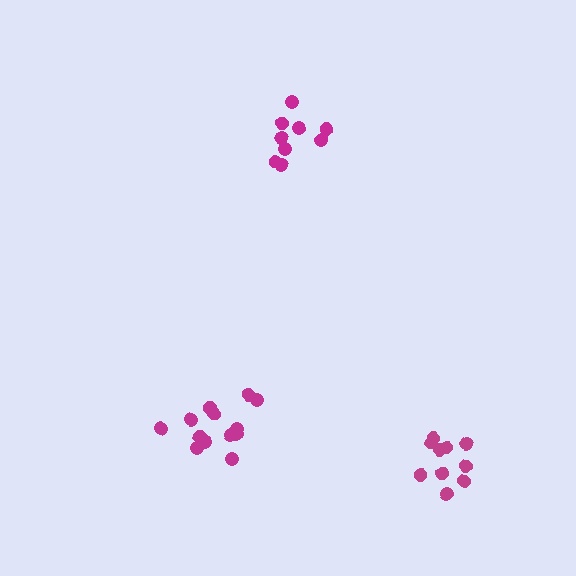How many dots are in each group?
Group 1: 9 dots, Group 2: 10 dots, Group 3: 13 dots (32 total).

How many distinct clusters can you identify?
There are 3 distinct clusters.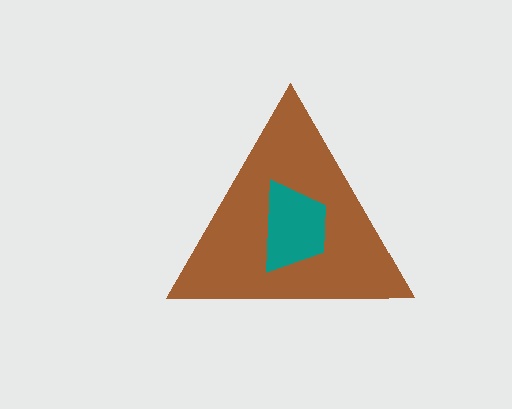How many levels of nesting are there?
2.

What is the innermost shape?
The teal trapezoid.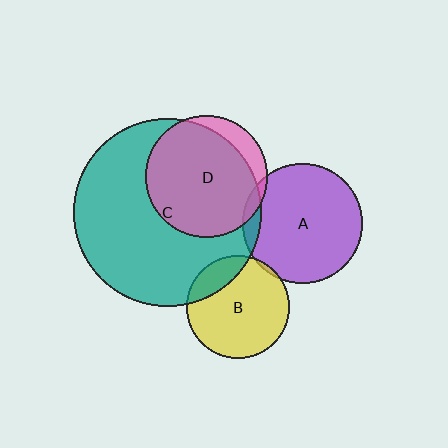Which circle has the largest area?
Circle C (teal).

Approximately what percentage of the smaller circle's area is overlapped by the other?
Approximately 5%.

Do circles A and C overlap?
Yes.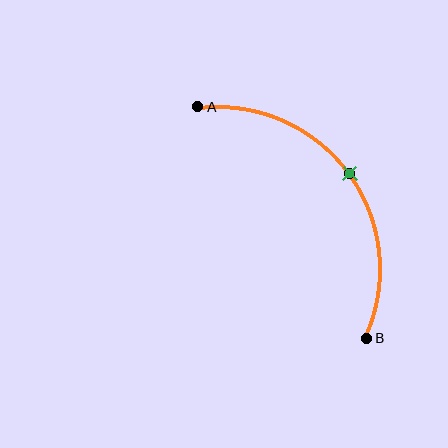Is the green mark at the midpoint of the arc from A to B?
Yes. The green mark lies on the arc at equal arc-length from both A and B — it is the arc midpoint.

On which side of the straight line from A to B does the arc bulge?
The arc bulges above and to the right of the straight line connecting A and B.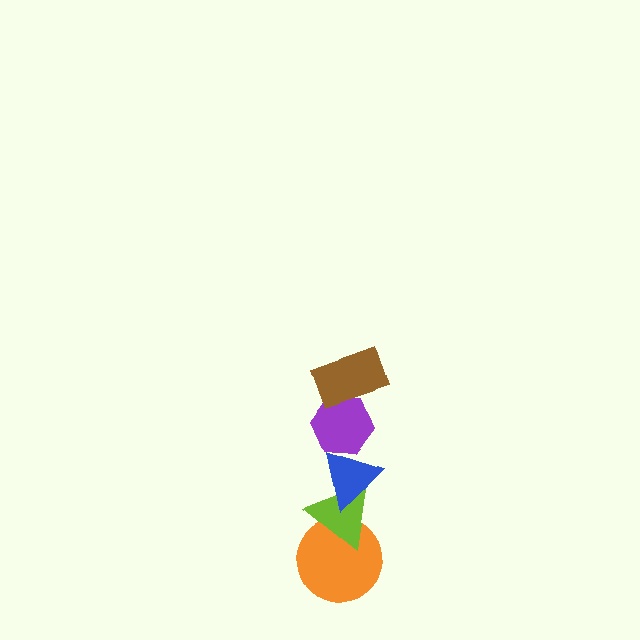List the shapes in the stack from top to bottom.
From top to bottom: the brown rectangle, the purple hexagon, the blue triangle, the lime triangle, the orange circle.